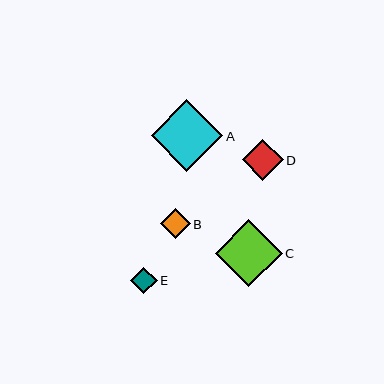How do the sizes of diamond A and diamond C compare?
Diamond A and diamond C are approximately the same size.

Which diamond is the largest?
Diamond A is the largest with a size of approximately 71 pixels.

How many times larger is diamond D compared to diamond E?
Diamond D is approximately 1.5 times the size of diamond E.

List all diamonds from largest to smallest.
From largest to smallest: A, C, D, B, E.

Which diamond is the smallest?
Diamond E is the smallest with a size of approximately 27 pixels.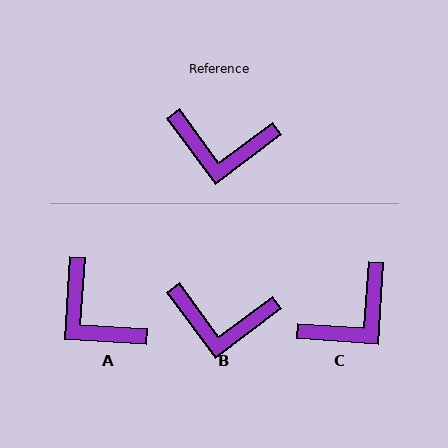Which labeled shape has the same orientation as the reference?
B.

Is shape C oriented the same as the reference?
No, it is off by about 49 degrees.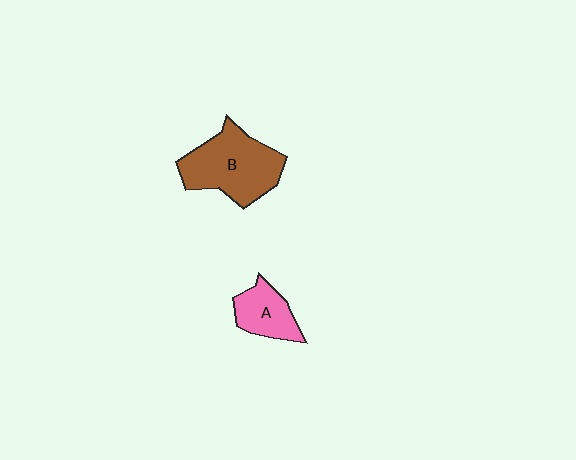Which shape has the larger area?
Shape B (brown).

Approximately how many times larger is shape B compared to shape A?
Approximately 1.9 times.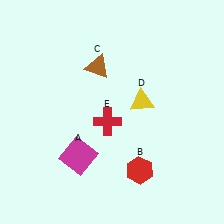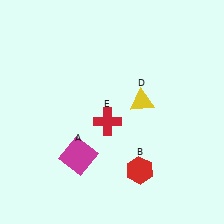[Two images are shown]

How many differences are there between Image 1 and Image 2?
There is 1 difference between the two images.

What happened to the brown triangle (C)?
The brown triangle (C) was removed in Image 2. It was in the top-left area of Image 1.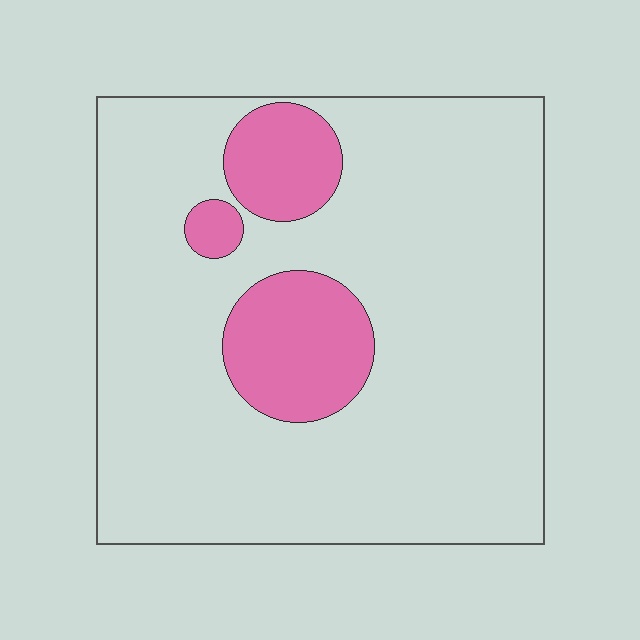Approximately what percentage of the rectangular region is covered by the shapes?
Approximately 15%.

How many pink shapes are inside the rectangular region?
3.